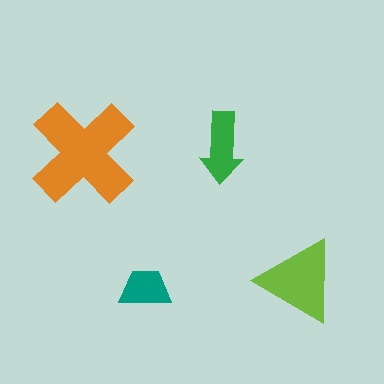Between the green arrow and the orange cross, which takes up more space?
The orange cross.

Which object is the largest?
The orange cross.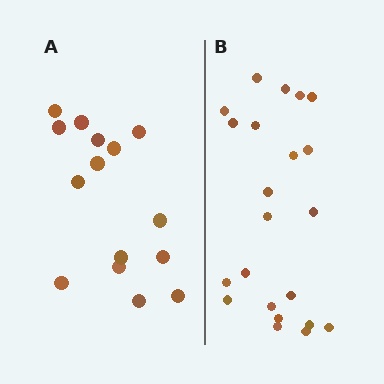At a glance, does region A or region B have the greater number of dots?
Region B (the right region) has more dots.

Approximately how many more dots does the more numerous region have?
Region B has roughly 8 or so more dots than region A.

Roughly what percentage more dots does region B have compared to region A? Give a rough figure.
About 45% more.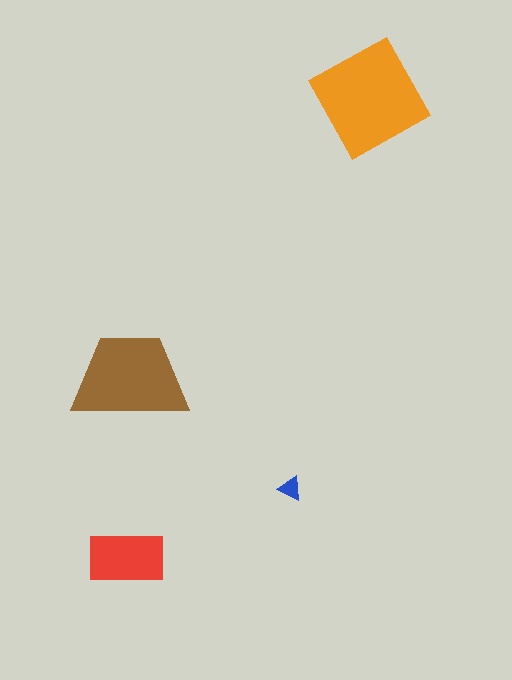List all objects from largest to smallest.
The orange square, the brown trapezoid, the red rectangle, the blue triangle.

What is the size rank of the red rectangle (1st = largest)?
3rd.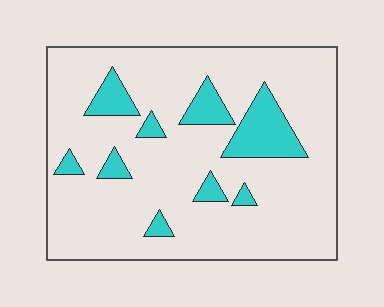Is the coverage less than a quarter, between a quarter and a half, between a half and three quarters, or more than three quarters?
Less than a quarter.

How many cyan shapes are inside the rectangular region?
9.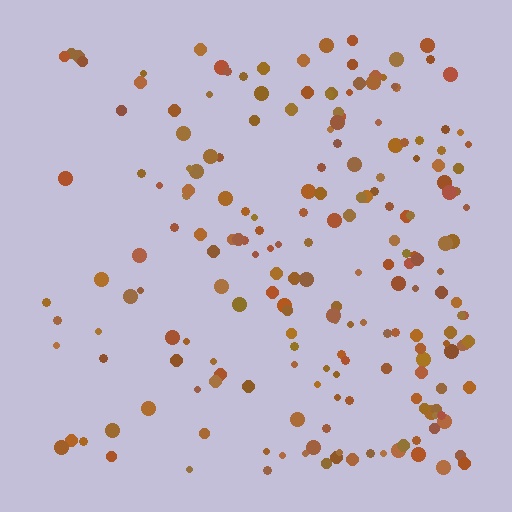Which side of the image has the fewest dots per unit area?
The left.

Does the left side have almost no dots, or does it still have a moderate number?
Still a moderate number, just noticeably fewer than the right.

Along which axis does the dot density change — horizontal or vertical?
Horizontal.